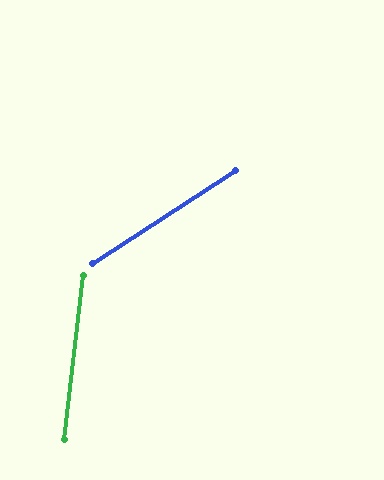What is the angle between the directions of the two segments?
Approximately 50 degrees.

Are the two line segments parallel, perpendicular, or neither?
Neither parallel nor perpendicular — they differ by about 50°.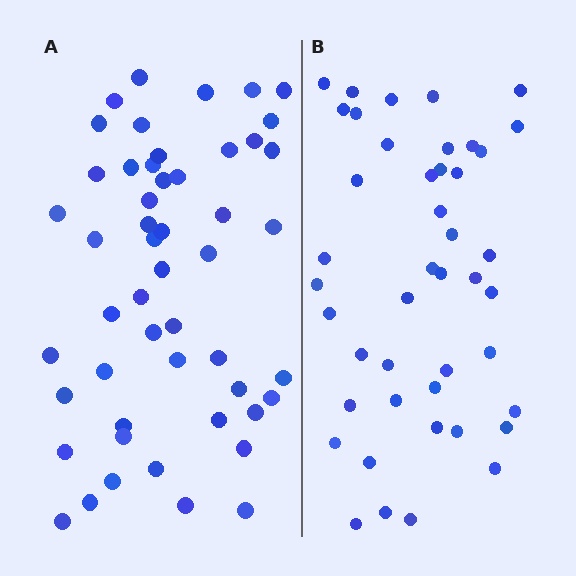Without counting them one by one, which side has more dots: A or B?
Region A (the left region) has more dots.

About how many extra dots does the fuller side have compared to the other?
Region A has roughly 8 or so more dots than region B.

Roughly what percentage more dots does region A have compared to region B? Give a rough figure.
About 15% more.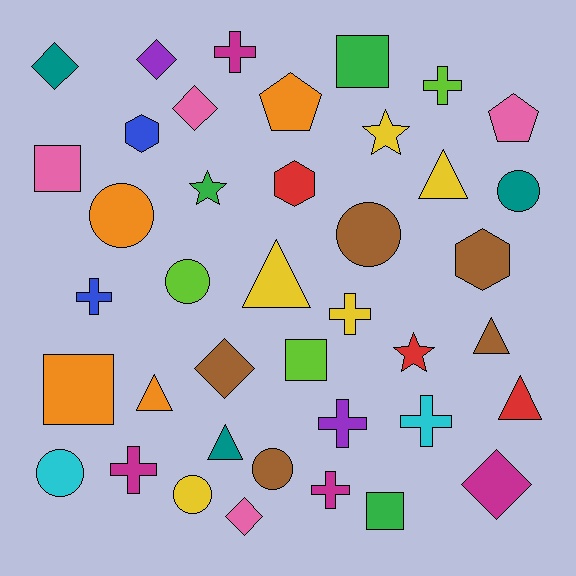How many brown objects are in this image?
There are 5 brown objects.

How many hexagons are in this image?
There are 3 hexagons.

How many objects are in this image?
There are 40 objects.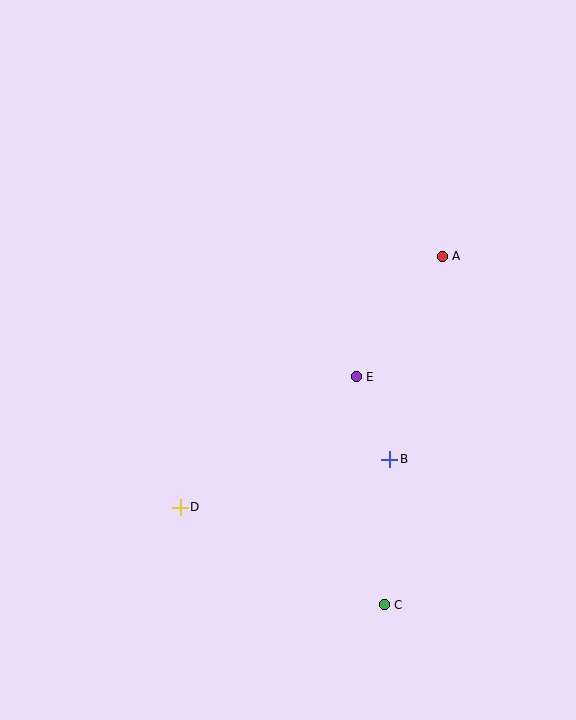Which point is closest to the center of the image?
Point E at (356, 377) is closest to the center.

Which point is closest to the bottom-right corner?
Point C is closest to the bottom-right corner.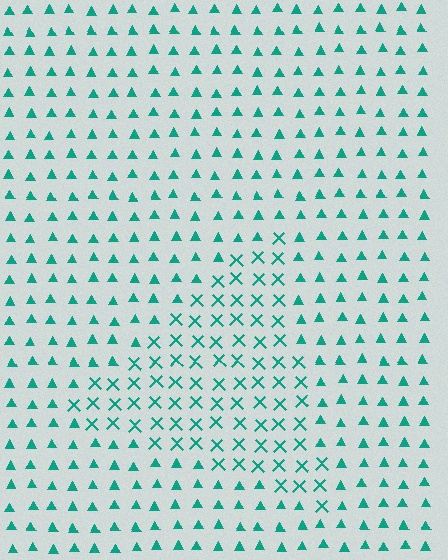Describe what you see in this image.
The image is filled with small teal elements arranged in a uniform grid. A triangle-shaped region contains X marks, while the surrounding area contains triangles. The boundary is defined purely by the change in element shape.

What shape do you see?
I see a triangle.